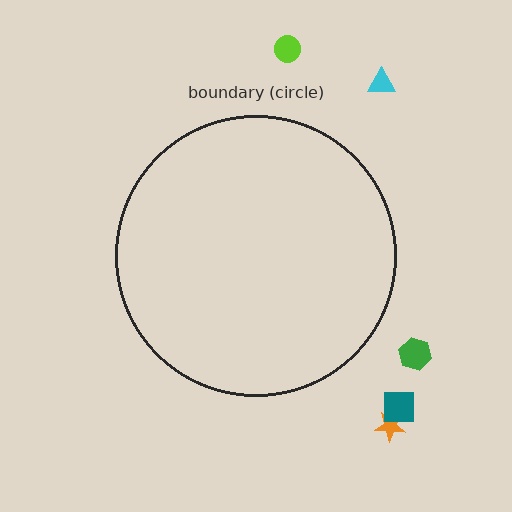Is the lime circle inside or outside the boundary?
Outside.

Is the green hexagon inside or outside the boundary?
Outside.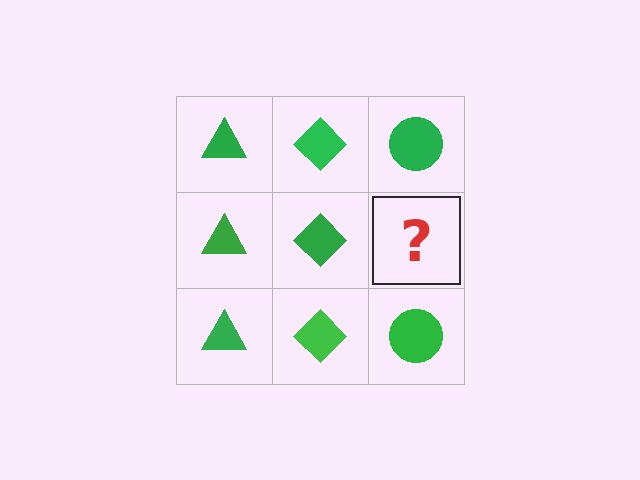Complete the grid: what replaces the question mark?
The question mark should be replaced with a green circle.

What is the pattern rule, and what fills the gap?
The rule is that each column has a consistent shape. The gap should be filled with a green circle.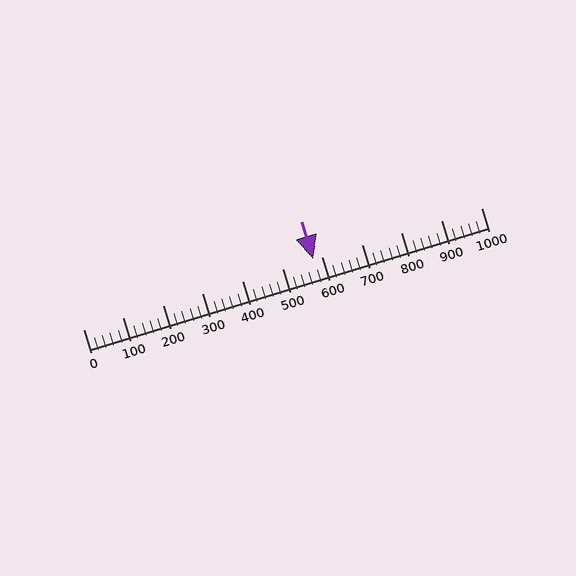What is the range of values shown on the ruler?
The ruler shows values from 0 to 1000.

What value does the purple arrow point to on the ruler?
The purple arrow points to approximately 578.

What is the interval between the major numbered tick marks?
The major tick marks are spaced 100 units apart.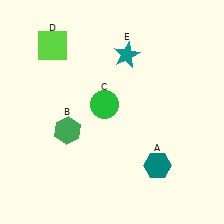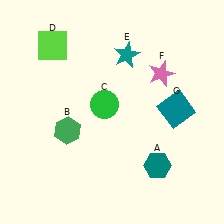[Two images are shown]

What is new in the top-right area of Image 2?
A teal square (G) was added in the top-right area of Image 2.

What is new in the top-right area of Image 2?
A pink star (F) was added in the top-right area of Image 2.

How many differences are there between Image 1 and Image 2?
There are 2 differences between the two images.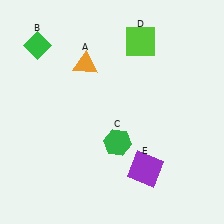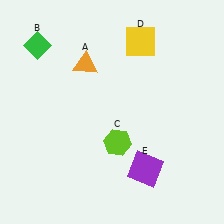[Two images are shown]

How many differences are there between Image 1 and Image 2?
There are 2 differences between the two images.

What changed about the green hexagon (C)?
In Image 1, C is green. In Image 2, it changed to lime.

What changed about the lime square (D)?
In Image 1, D is lime. In Image 2, it changed to yellow.